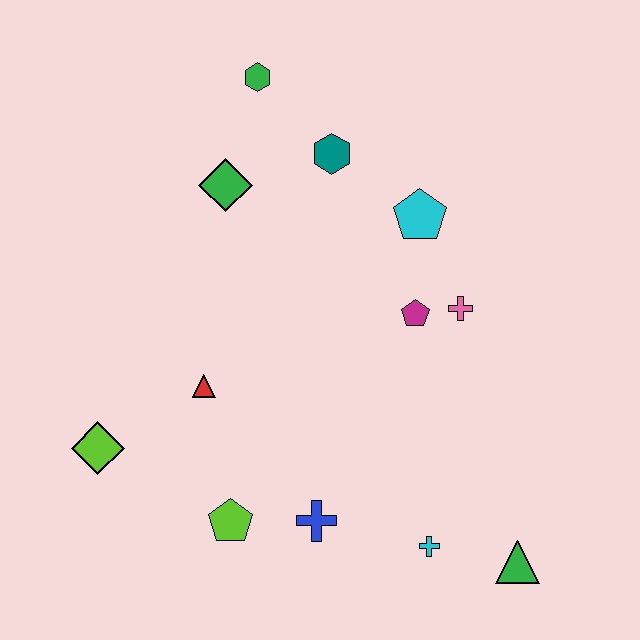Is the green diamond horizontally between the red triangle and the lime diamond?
No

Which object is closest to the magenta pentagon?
The pink cross is closest to the magenta pentagon.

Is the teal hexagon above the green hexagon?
No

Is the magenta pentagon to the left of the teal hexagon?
No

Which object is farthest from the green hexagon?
The green triangle is farthest from the green hexagon.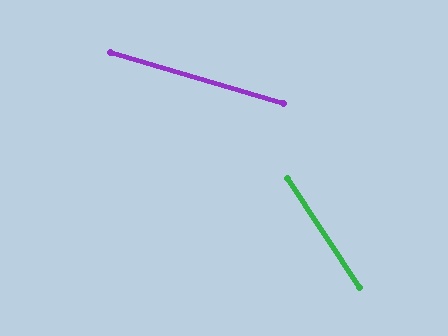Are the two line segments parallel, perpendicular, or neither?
Neither parallel nor perpendicular — they differ by about 40°.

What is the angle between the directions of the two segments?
Approximately 40 degrees.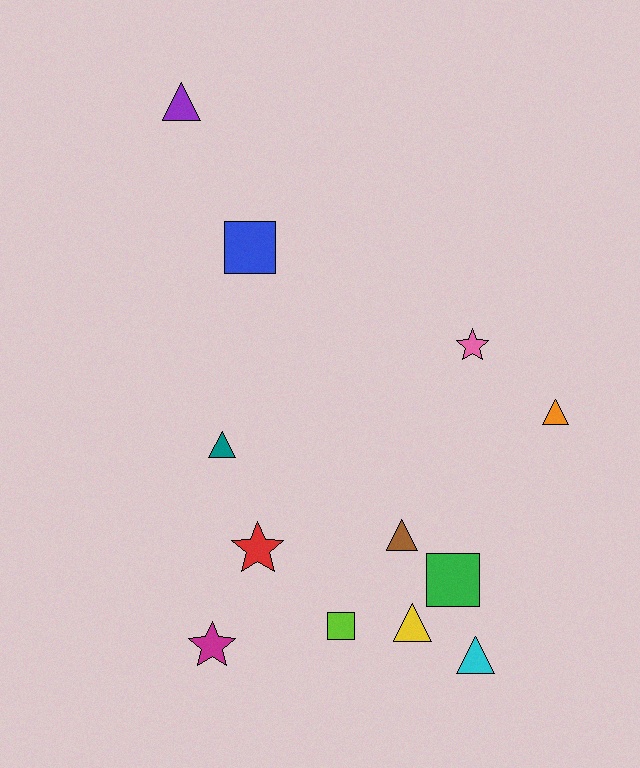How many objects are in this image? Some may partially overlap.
There are 12 objects.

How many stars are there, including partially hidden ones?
There are 3 stars.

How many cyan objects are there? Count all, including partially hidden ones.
There is 1 cyan object.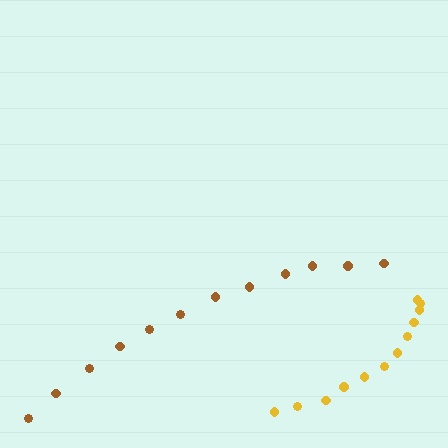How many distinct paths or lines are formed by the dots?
There are 2 distinct paths.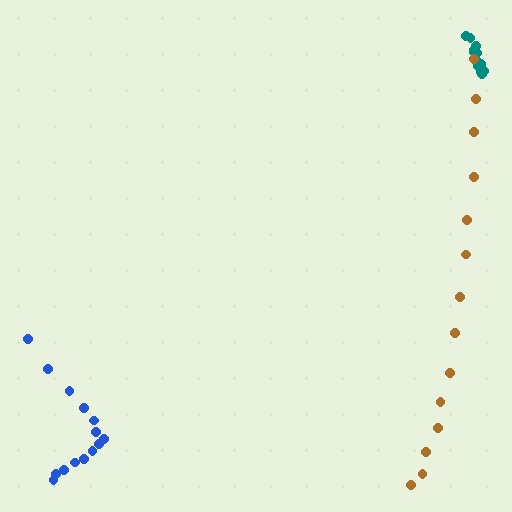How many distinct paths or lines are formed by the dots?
There are 3 distinct paths.